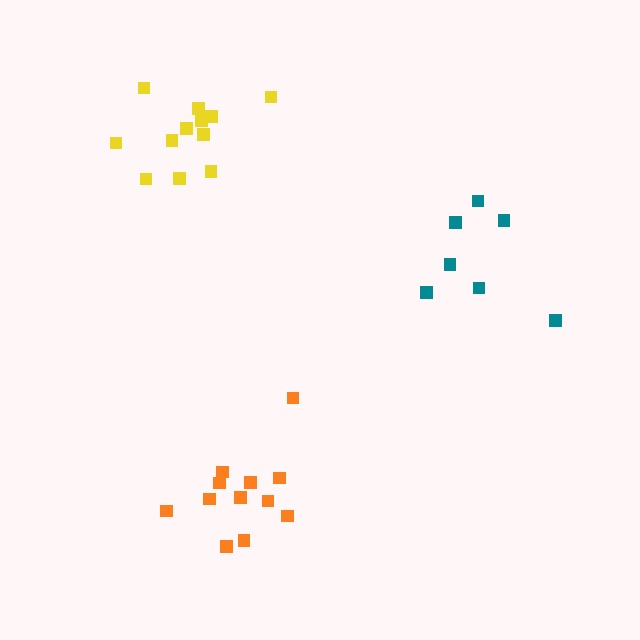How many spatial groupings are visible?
There are 3 spatial groupings.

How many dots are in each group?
Group 1: 12 dots, Group 2: 7 dots, Group 3: 12 dots (31 total).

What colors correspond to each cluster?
The clusters are colored: yellow, teal, orange.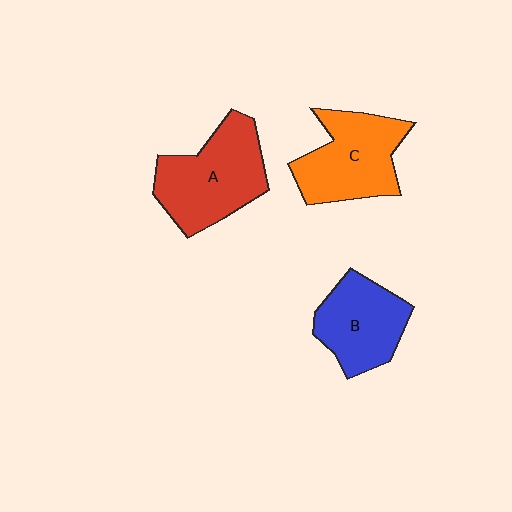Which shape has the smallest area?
Shape B (blue).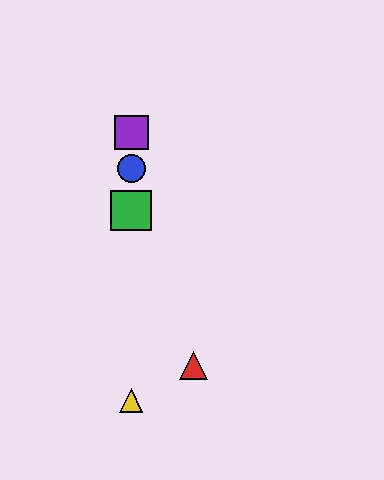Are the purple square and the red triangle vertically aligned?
No, the purple square is at x≈131 and the red triangle is at x≈194.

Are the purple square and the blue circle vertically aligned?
Yes, both are at x≈131.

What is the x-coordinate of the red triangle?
The red triangle is at x≈194.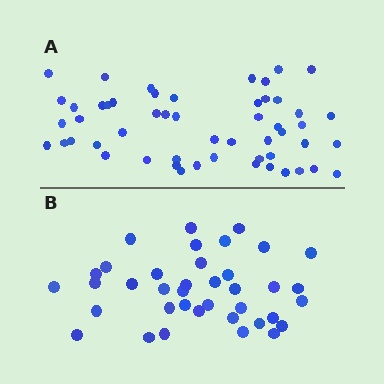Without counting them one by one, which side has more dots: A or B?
Region A (the top region) has more dots.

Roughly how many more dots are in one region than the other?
Region A has approximately 15 more dots than region B.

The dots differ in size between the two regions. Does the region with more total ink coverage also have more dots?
No. Region B has more total ink coverage because its dots are larger, but region A actually contains more individual dots. Total area can be misleading — the number of items is what matters here.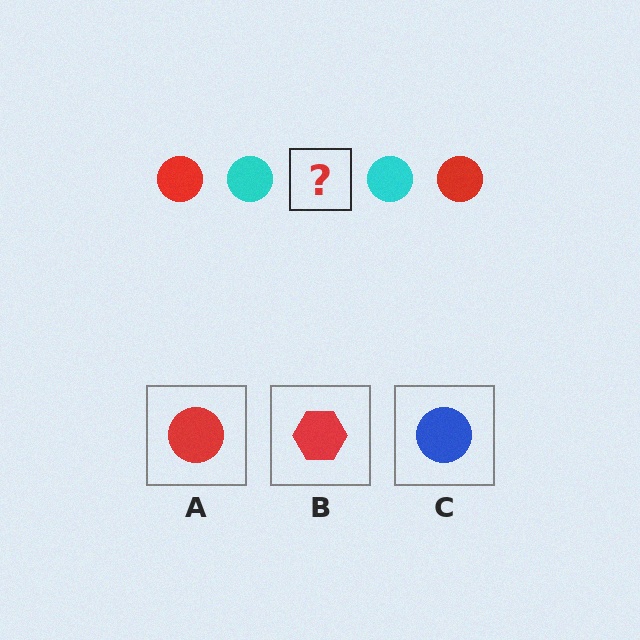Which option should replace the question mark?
Option A.